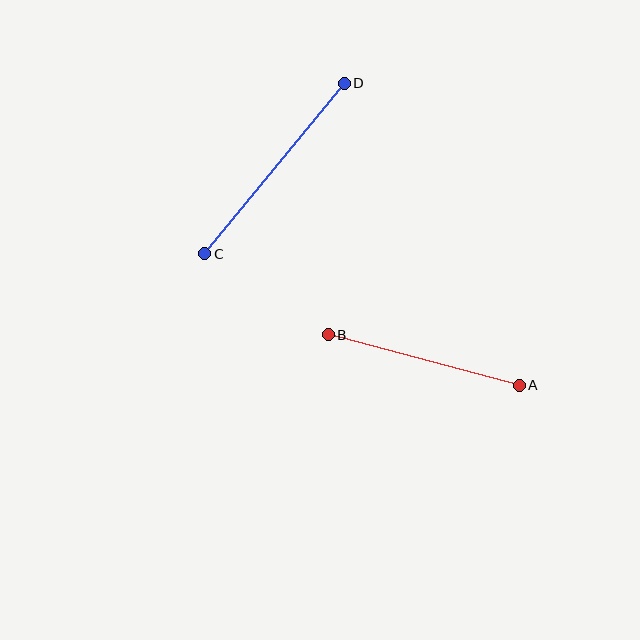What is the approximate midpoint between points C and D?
The midpoint is at approximately (275, 169) pixels.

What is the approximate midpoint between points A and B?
The midpoint is at approximately (424, 360) pixels.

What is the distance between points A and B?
The distance is approximately 198 pixels.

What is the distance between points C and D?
The distance is approximately 220 pixels.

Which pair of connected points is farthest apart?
Points C and D are farthest apart.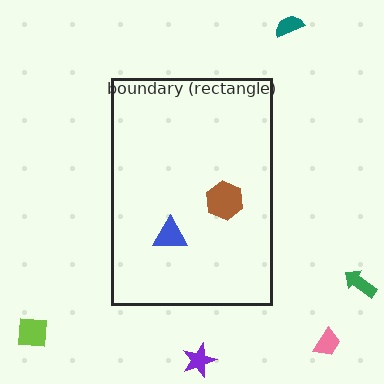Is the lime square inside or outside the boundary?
Outside.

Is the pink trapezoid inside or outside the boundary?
Outside.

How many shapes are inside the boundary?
2 inside, 5 outside.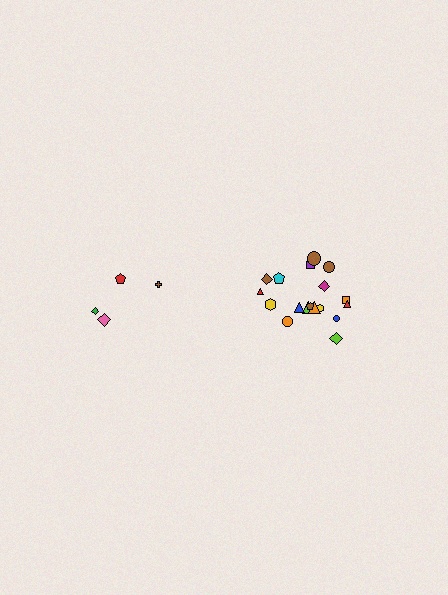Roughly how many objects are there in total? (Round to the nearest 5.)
Roughly 20 objects in total.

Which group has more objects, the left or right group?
The right group.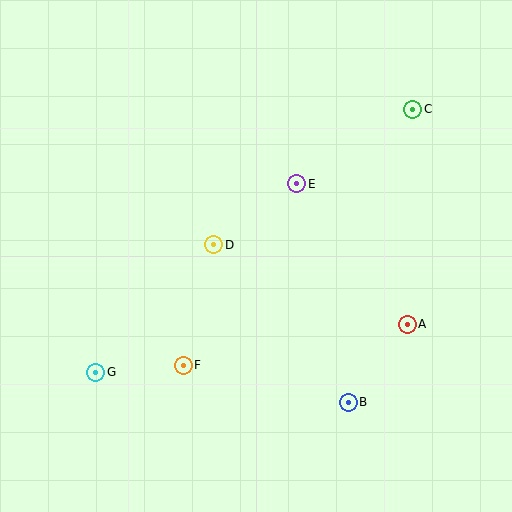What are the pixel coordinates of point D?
Point D is at (214, 245).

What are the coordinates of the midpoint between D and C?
The midpoint between D and C is at (313, 177).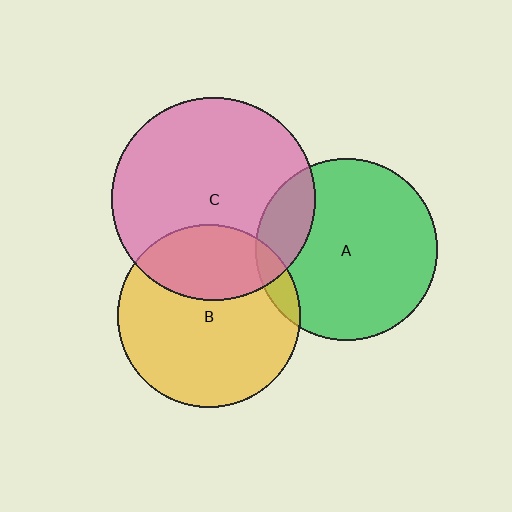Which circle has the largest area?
Circle C (pink).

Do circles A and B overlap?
Yes.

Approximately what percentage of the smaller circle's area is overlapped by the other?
Approximately 10%.